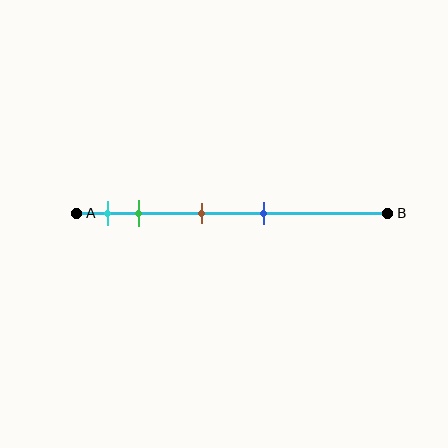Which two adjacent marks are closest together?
The cyan and green marks are the closest adjacent pair.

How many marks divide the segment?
There are 4 marks dividing the segment.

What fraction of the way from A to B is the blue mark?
The blue mark is approximately 60% (0.6) of the way from A to B.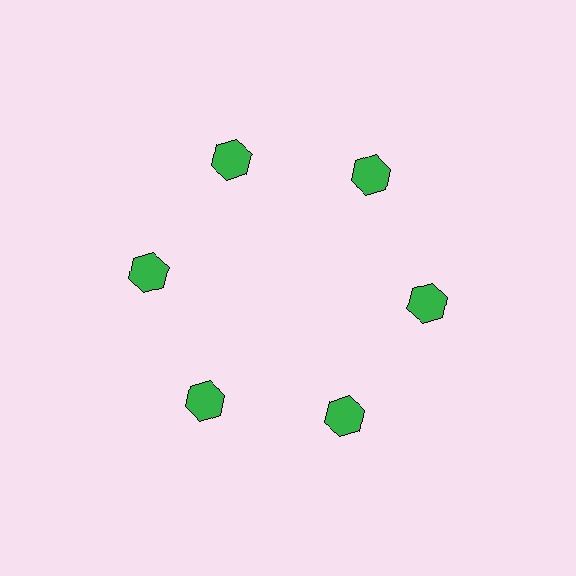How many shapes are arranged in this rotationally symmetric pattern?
There are 6 shapes, arranged in 6 groups of 1.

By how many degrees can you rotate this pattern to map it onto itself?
The pattern maps onto itself every 60 degrees of rotation.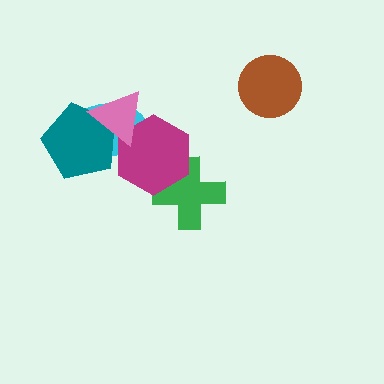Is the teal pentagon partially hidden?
Yes, it is partially covered by another shape.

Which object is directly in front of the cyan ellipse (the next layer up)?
The magenta hexagon is directly in front of the cyan ellipse.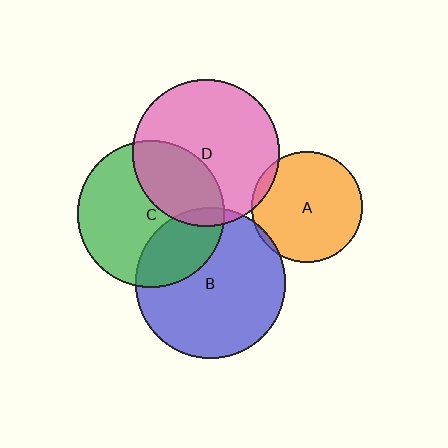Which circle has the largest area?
Circle B (blue).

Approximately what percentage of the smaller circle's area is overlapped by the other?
Approximately 5%.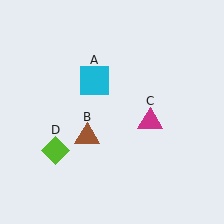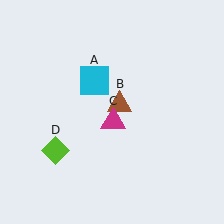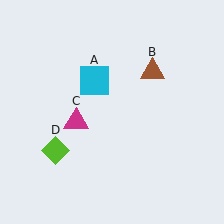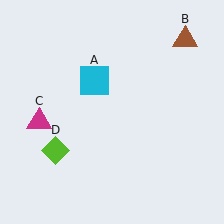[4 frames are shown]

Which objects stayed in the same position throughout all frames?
Cyan square (object A) and lime diamond (object D) remained stationary.